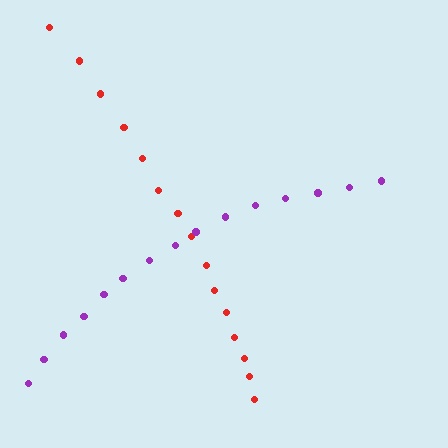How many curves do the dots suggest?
There are 2 distinct paths.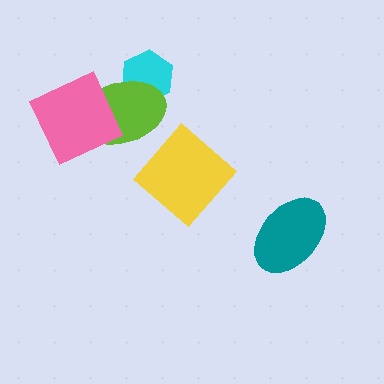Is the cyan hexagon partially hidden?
Yes, it is partially covered by another shape.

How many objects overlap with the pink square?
1 object overlaps with the pink square.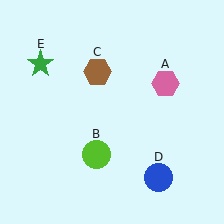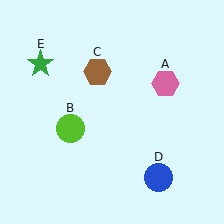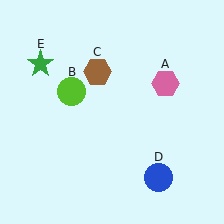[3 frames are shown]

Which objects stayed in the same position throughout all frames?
Pink hexagon (object A) and brown hexagon (object C) and blue circle (object D) and green star (object E) remained stationary.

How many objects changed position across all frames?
1 object changed position: lime circle (object B).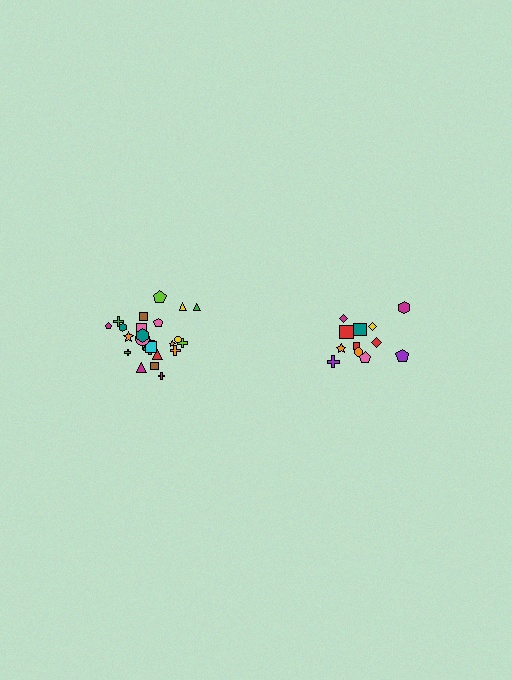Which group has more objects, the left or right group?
The left group.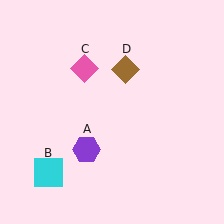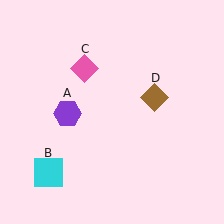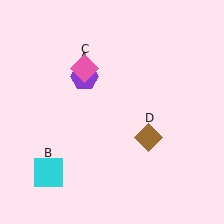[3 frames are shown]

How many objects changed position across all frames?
2 objects changed position: purple hexagon (object A), brown diamond (object D).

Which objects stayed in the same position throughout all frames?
Cyan square (object B) and pink diamond (object C) remained stationary.